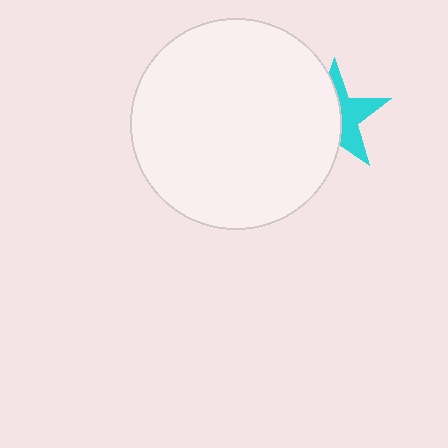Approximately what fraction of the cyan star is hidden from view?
Roughly 56% of the cyan star is hidden behind the white circle.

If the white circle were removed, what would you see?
You would see the complete cyan star.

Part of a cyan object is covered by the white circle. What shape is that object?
It is a star.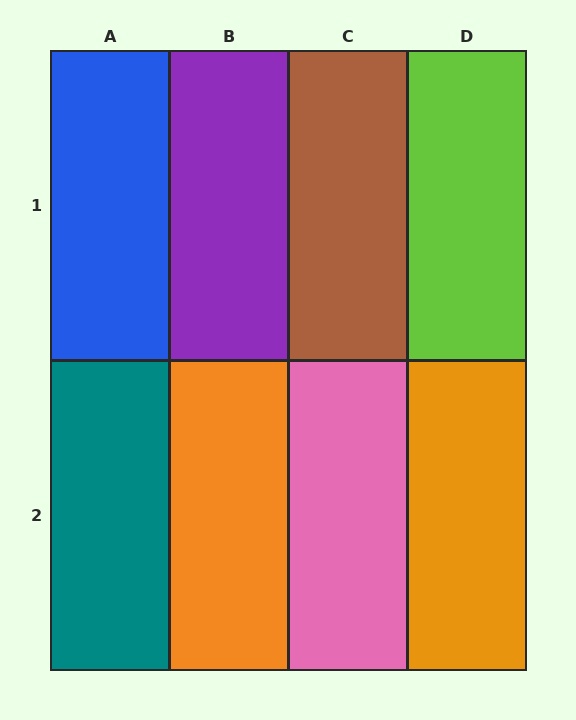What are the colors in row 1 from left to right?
Blue, purple, brown, lime.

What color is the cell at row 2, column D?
Orange.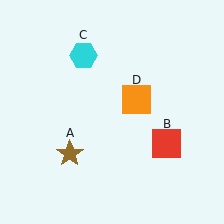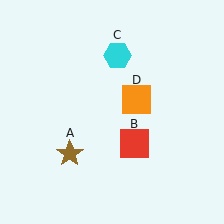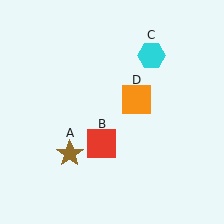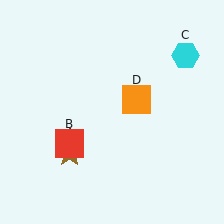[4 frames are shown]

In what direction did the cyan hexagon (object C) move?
The cyan hexagon (object C) moved right.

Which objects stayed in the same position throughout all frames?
Brown star (object A) and orange square (object D) remained stationary.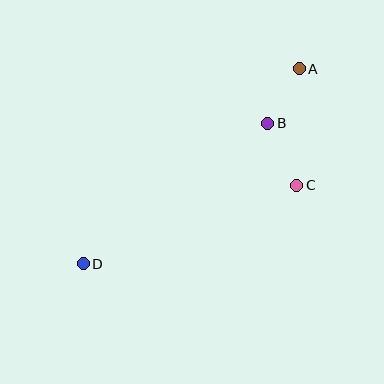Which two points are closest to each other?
Points A and B are closest to each other.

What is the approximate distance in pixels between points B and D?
The distance between B and D is approximately 232 pixels.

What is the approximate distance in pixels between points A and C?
The distance between A and C is approximately 117 pixels.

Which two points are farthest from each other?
Points A and D are farthest from each other.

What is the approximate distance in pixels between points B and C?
The distance between B and C is approximately 68 pixels.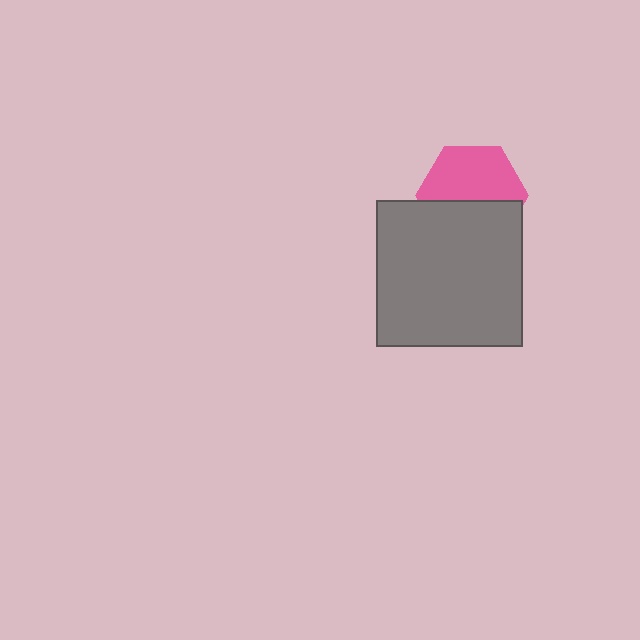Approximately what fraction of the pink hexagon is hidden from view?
Roughly 45% of the pink hexagon is hidden behind the gray square.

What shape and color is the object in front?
The object in front is a gray square.